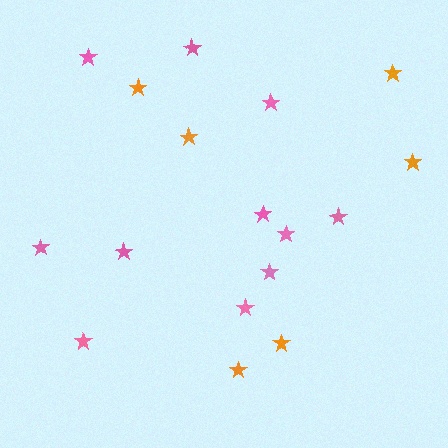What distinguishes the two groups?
There are 2 groups: one group of pink stars (11) and one group of orange stars (6).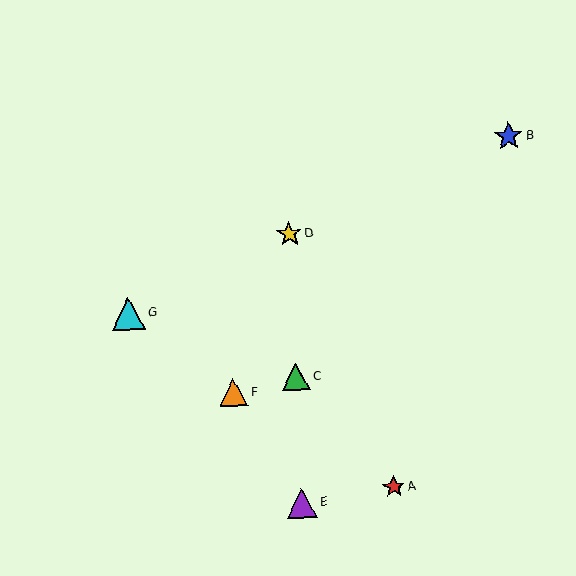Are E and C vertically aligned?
Yes, both are at x≈302.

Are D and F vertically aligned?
No, D is at x≈289 and F is at x≈233.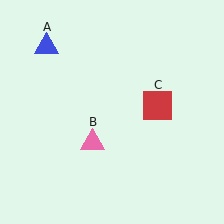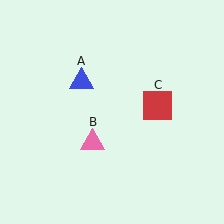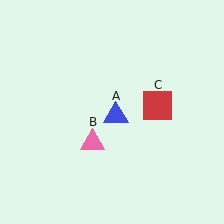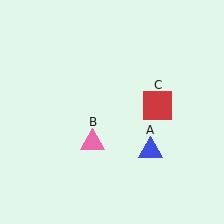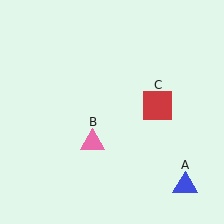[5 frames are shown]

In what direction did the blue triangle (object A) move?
The blue triangle (object A) moved down and to the right.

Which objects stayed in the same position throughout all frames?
Pink triangle (object B) and red square (object C) remained stationary.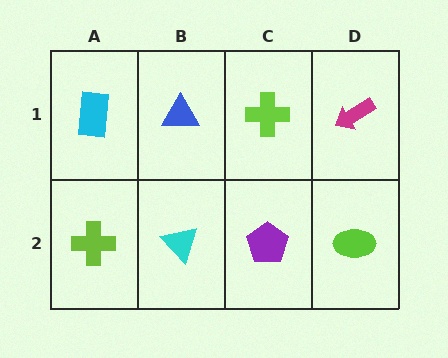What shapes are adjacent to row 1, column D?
A lime ellipse (row 2, column D), a lime cross (row 1, column C).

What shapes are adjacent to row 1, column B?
A cyan triangle (row 2, column B), a cyan rectangle (row 1, column A), a lime cross (row 1, column C).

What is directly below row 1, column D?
A lime ellipse.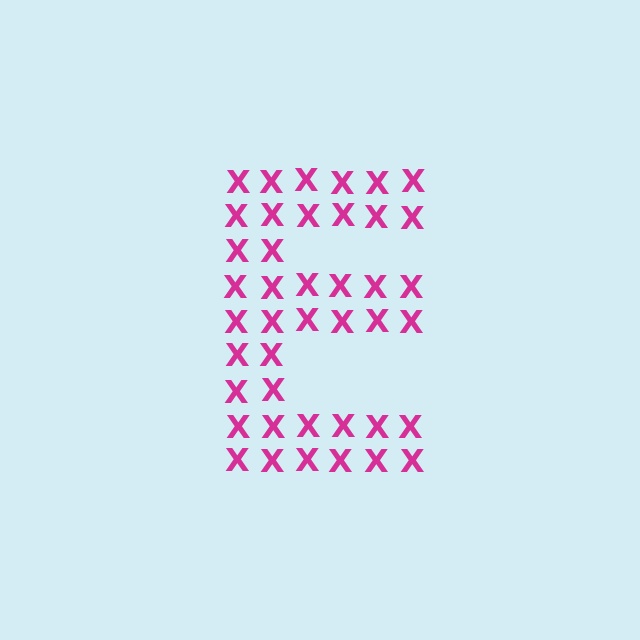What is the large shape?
The large shape is the letter E.